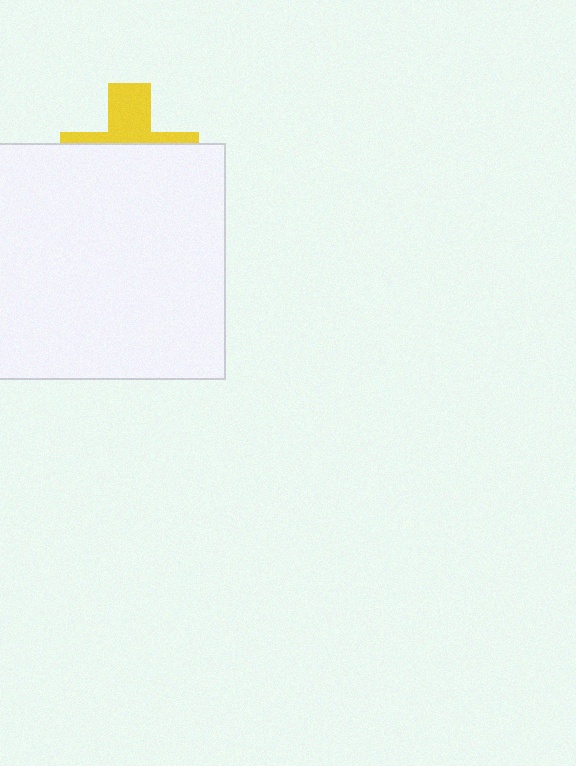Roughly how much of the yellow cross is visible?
A small part of it is visible (roughly 37%).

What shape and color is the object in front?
The object in front is a white square.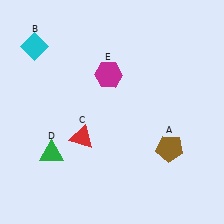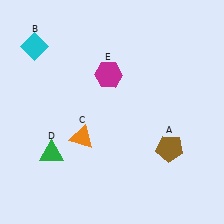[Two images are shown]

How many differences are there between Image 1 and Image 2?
There is 1 difference between the two images.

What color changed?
The triangle (C) changed from red in Image 1 to orange in Image 2.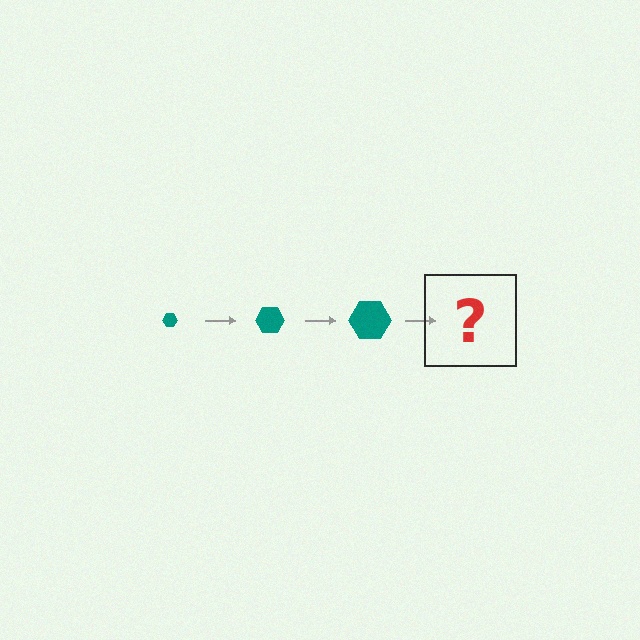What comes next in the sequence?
The next element should be a teal hexagon, larger than the previous one.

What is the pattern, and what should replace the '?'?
The pattern is that the hexagon gets progressively larger each step. The '?' should be a teal hexagon, larger than the previous one.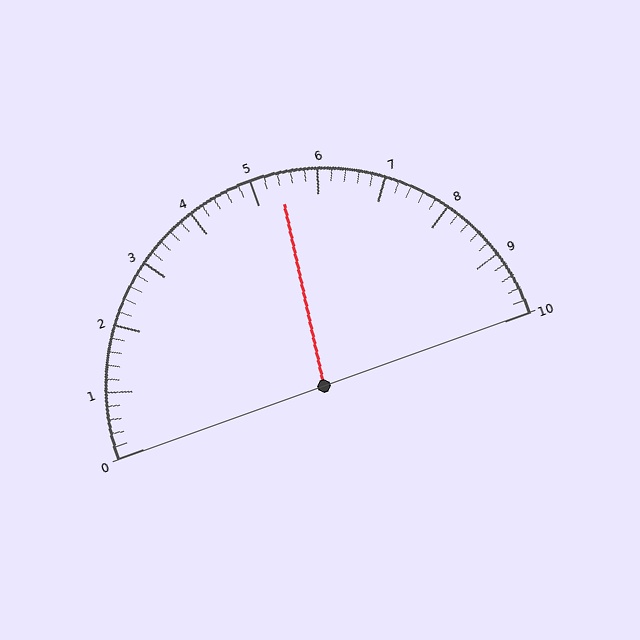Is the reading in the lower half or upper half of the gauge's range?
The reading is in the upper half of the range (0 to 10).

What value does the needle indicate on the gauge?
The needle indicates approximately 5.4.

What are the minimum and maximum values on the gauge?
The gauge ranges from 0 to 10.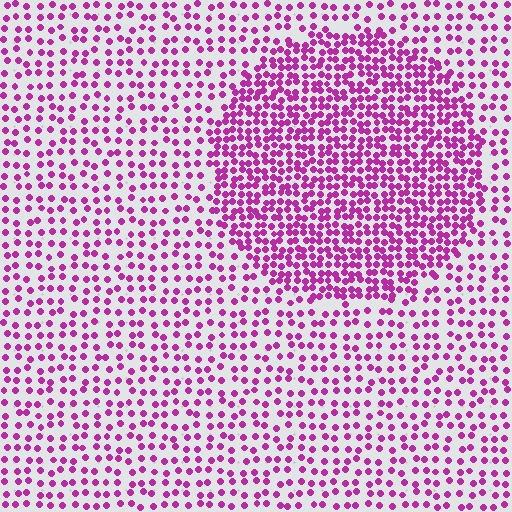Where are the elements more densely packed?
The elements are more densely packed inside the circle boundary.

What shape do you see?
I see a circle.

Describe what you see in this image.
The image contains small magenta elements arranged at two different densities. A circle-shaped region is visible where the elements are more densely packed than the surrounding area.